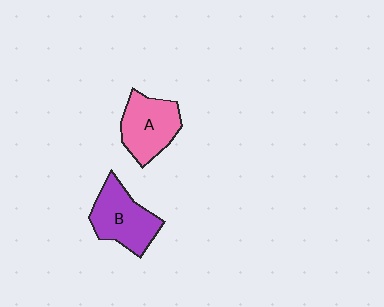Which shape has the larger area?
Shape B (purple).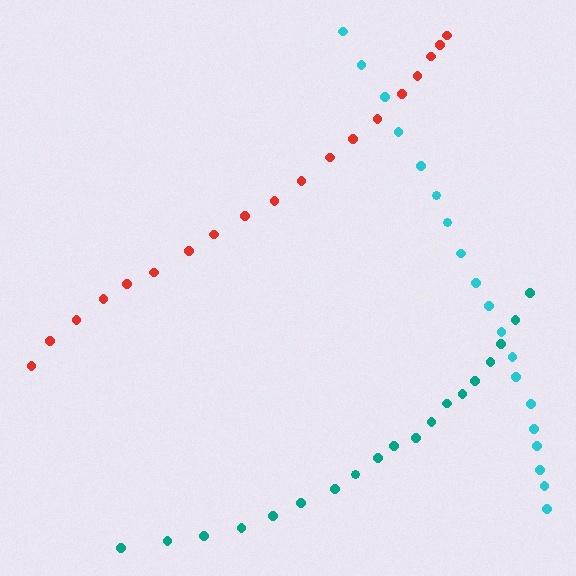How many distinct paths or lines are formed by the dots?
There are 3 distinct paths.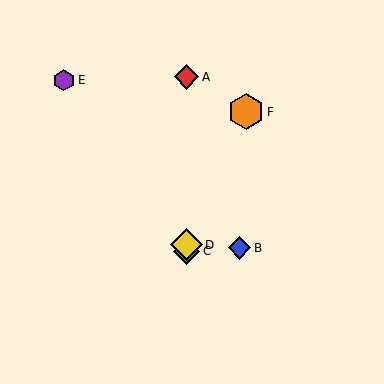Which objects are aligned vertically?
Objects A, C, D are aligned vertically.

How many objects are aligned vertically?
3 objects (A, C, D) are aligned vertically.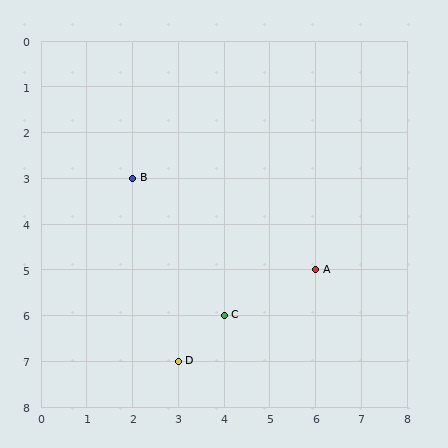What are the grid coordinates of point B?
Point B is at grid coordinates (2, 3).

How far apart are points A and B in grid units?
Points A and B are 4 columns and 2 rows apart (about 4.5 grid units diagonally).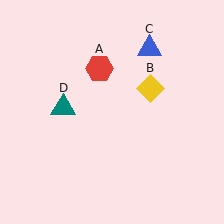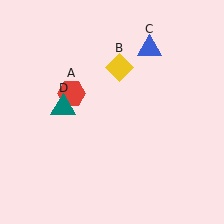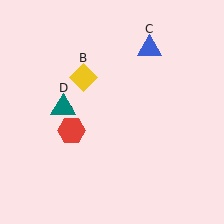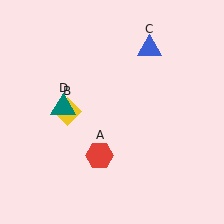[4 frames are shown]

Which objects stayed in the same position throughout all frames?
Blue triangle (object C) and teal triangle (object D) remained stationary.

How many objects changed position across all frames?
2 objects changed position: red hexagon (object A), yellow diamond (object B).